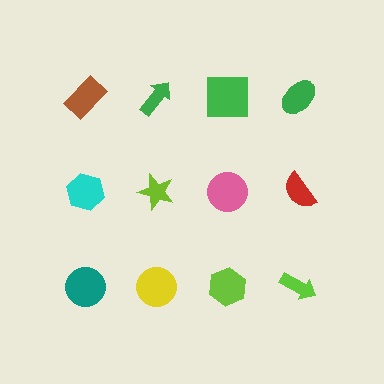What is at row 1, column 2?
A green arrow.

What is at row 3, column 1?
A teal circle.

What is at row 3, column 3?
A lime hexagon.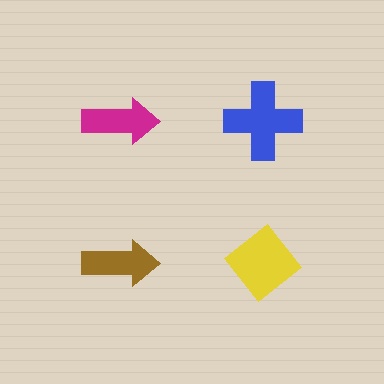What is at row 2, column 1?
A brown arrow.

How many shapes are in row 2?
2 shapes.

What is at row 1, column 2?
A blue cross.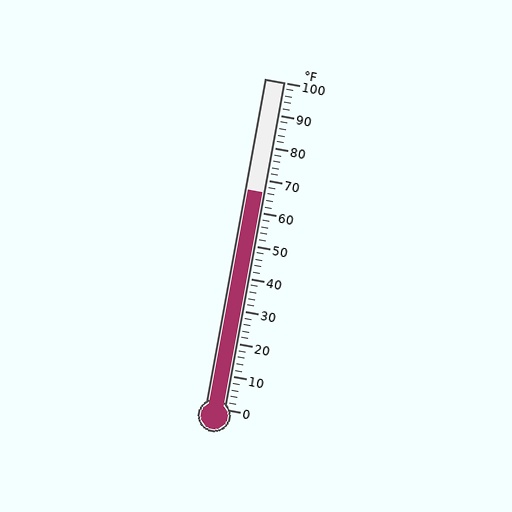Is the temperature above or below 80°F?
The temperature is below 80°F.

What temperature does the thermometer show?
The thermometer shows approximately 66°F.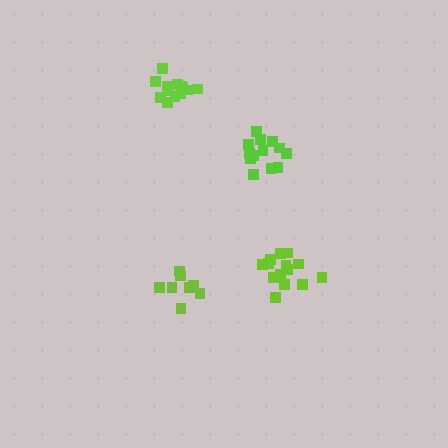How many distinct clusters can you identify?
There are 4 distinct clusters.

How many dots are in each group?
Group 1: 14 dots, Group 2: 14 dots, Group 3: 13 dots, Group 4: 8 dots (49 total).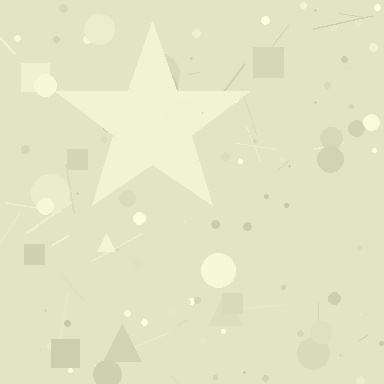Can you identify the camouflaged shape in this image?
The camouflaged shape is a star.